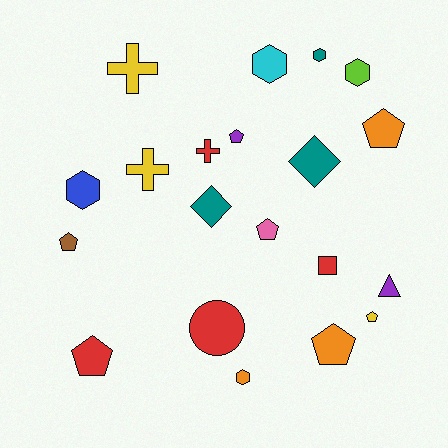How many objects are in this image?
There are 20 objects.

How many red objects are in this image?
There are 4 red objects.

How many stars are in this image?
There are no stars.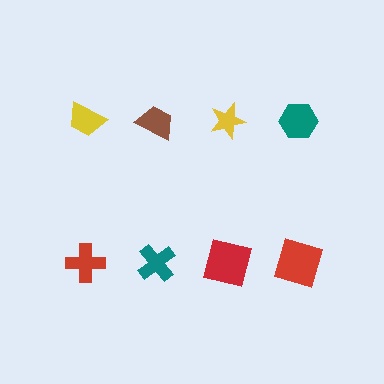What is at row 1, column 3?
A yellow star.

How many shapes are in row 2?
4 shapes.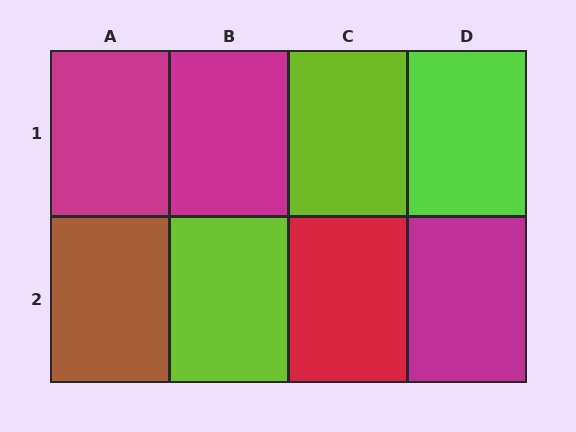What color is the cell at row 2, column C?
Red.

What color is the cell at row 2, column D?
Magenta.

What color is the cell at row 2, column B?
Lime.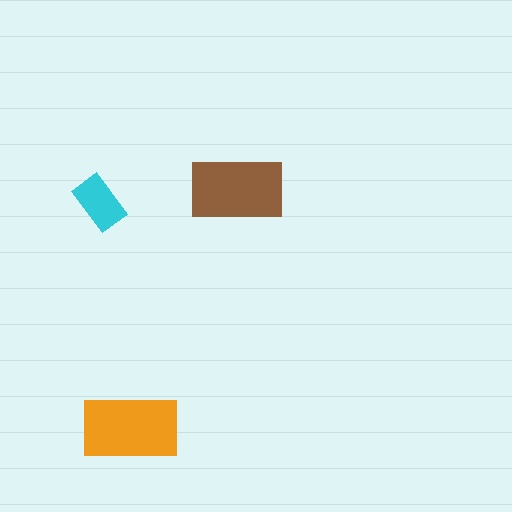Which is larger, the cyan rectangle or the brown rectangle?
The brown one.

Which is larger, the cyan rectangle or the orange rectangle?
The orange one.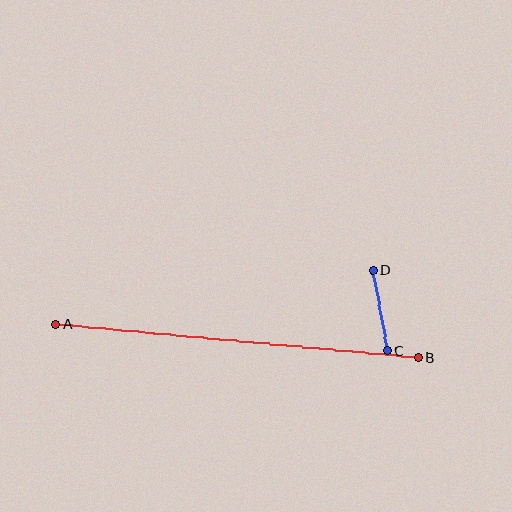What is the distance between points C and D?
The distance is approximately 82 pixels.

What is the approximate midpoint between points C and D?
The midpoint is at approximately (380, 310) pixels.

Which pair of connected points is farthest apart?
Points A and B are farthest apart.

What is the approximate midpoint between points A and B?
The midpoint is at approximately (237, 341) pixels.